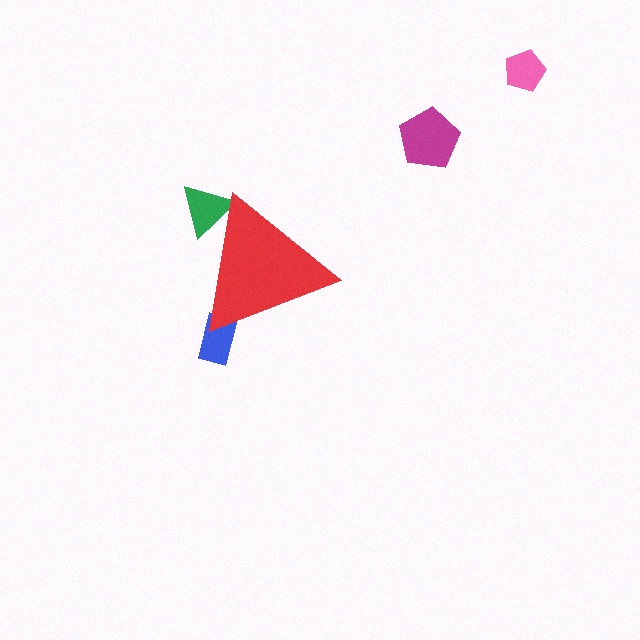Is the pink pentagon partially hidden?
No, the pink pentagon is fully visible.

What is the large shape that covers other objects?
A red triangle.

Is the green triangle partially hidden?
Yes, the green triangle is partially hidden behind the red triangle.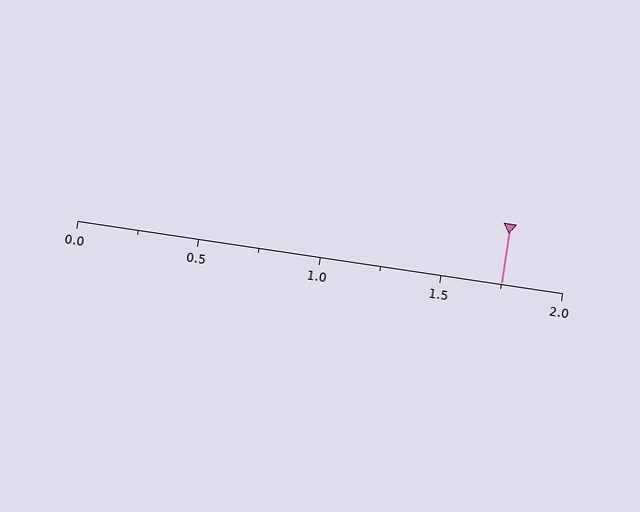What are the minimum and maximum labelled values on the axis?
The axis runs from 0.0 to 2.0.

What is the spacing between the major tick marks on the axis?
The major ticks are spaced 0.5 apart.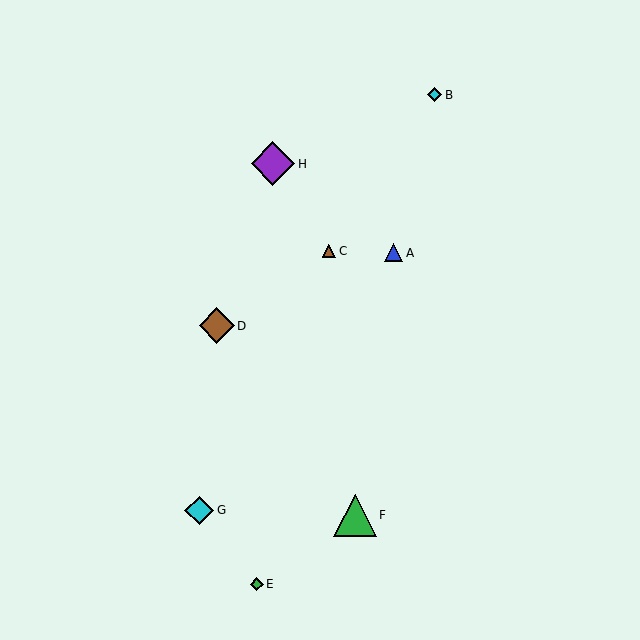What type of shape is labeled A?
Shape A is a blue triangle.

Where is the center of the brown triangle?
The center of the brown triangle is at (329, 251).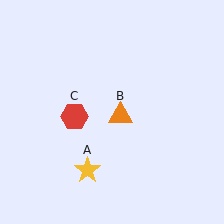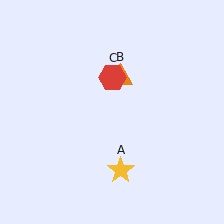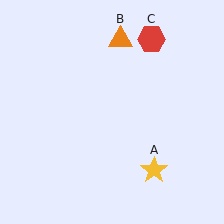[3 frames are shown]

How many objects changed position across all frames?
3 objects changed position: yellow star (object A), orange triangle (object B), red hexagon (object C).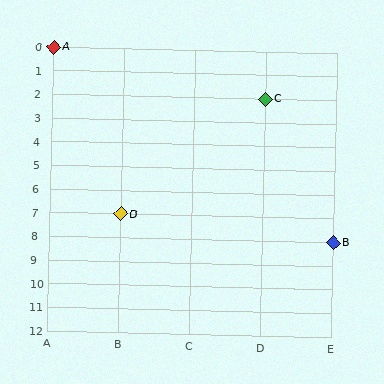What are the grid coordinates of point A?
Point A is at grid coordinates (A, 0).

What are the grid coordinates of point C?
Point C is at grid coordinates (D, 2).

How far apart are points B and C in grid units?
Points B and C are 1 column and 6 rows apart (about 6.1 grid units diagonally).